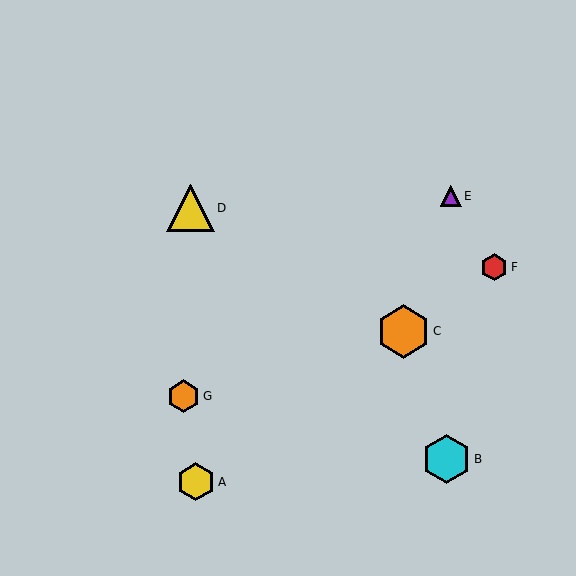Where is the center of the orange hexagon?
The center of the orange hexagon is at (403, 331).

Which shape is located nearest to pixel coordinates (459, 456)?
The cyan hexagon (labeled B) at (446, 459) is nearest to that location.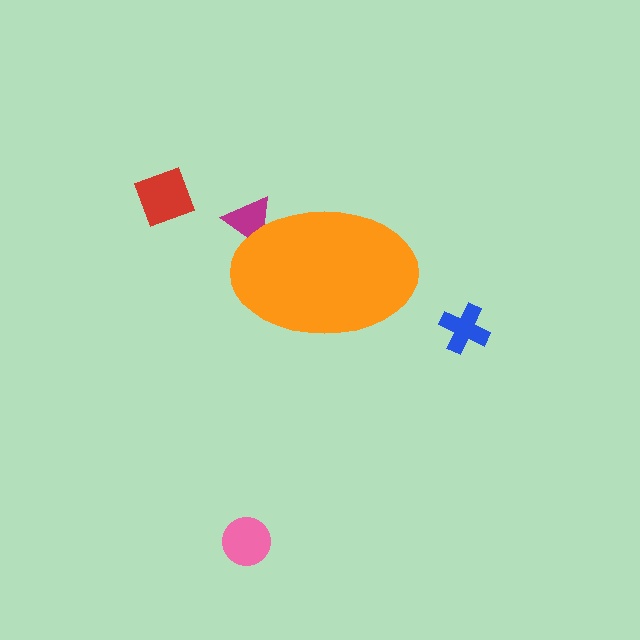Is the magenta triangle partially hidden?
Yes, the magenta triangle is partially hidden behind the orange ellipse.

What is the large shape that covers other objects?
An orange ellipse.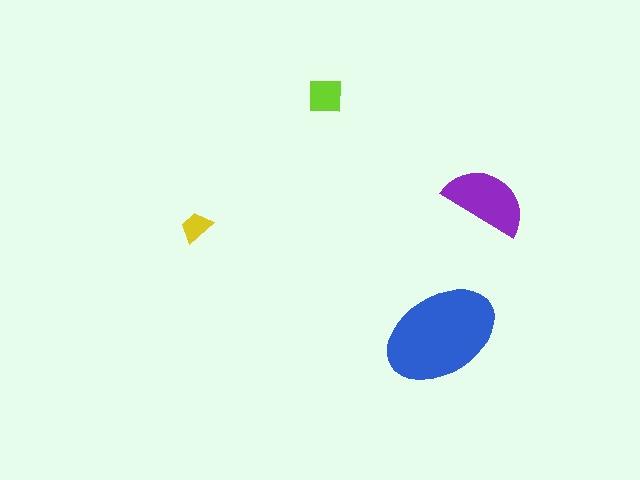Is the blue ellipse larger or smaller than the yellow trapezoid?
Larger.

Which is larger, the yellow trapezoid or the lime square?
The lime square.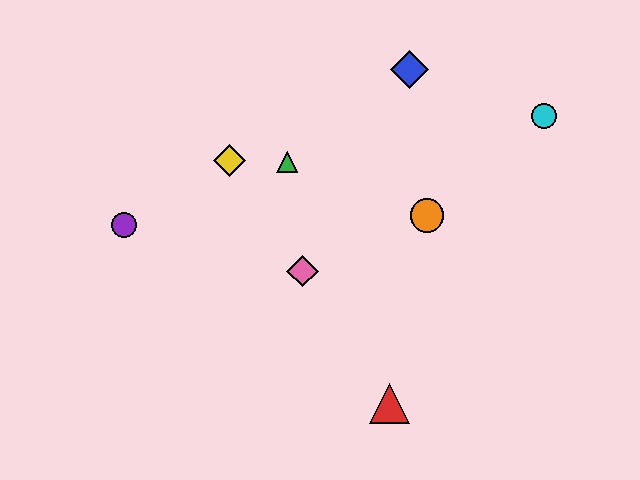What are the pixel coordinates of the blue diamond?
The blue diamond is at (409, 70).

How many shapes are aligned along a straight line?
3 shapes (the red triangle, the yellow diamond, the pink diamond) are aligned along a straight line.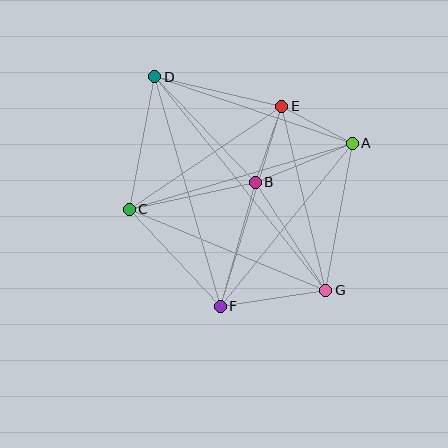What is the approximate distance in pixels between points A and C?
The distance between A and C is approximately 233 pixels.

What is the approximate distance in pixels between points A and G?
The distance between A and G is approximately 149 pixels.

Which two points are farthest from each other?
Points D and G are farthest from each other.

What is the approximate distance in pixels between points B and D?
The distance between B and D is approximately 146 pixels.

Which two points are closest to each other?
Points A and E are closest to each other.